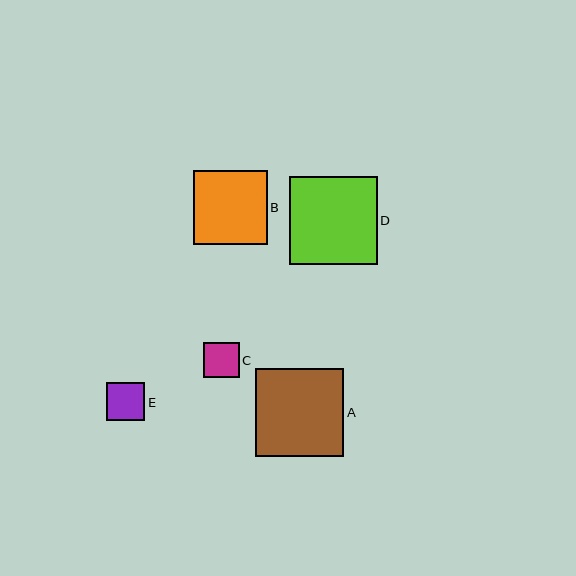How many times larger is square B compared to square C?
Square B is approximately 2.1 times the size of square C.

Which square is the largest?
Square A is the largest with a size of approximately 88 pixels.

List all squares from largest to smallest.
From largest to smallest: A, D, B, E, C.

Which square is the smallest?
Square C is the smallest with a size of approximately 36 pixels.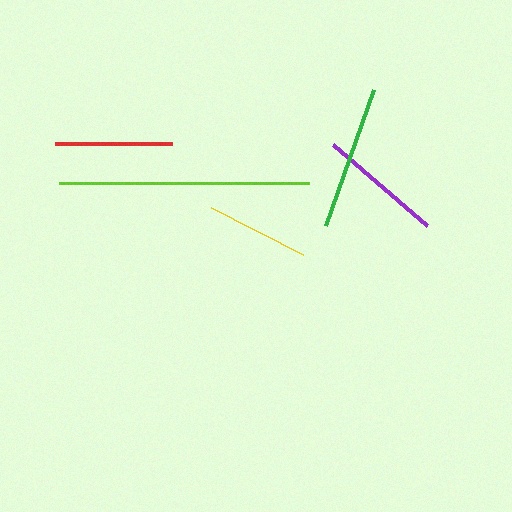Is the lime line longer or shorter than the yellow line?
The lime line is longer than the yellow line.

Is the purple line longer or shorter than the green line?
The green line is longer than the purple line.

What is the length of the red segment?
The red segment is approximately 117 pixels long.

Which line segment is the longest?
The lime line is the longest at approximately 250 pixels.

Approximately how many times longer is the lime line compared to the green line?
The lime line is approximately 1.7 times the length of the green line.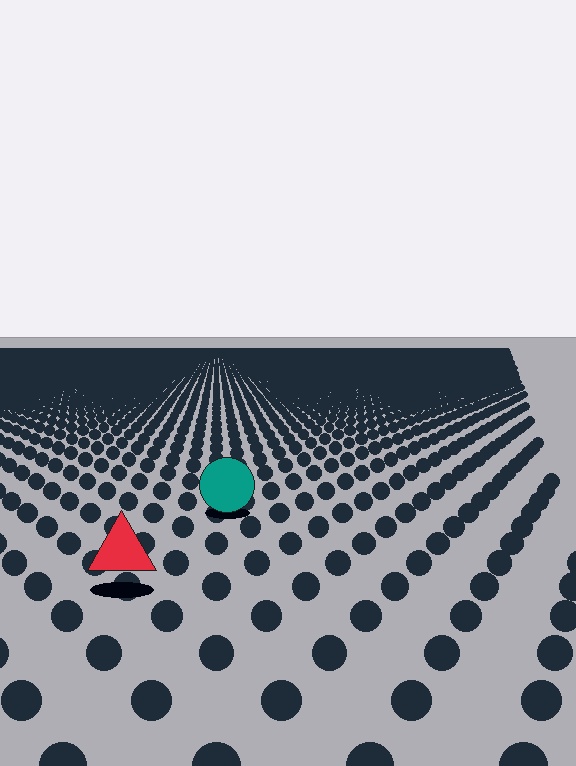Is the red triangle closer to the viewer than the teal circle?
Yes. The red triangle is closer — you can tell from the texture gradient: the ground texture is coarser near it.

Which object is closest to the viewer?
The red triangle is closest. The texture marks near it are larger and more spread out.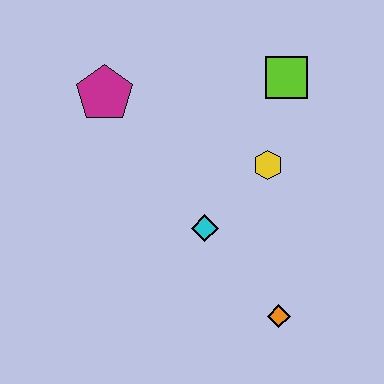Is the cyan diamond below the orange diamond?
No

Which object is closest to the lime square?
The yellow hexagon is closest to the lime square.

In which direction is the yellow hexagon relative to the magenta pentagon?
The yellow hexagon is to the right of the magenta pentagon.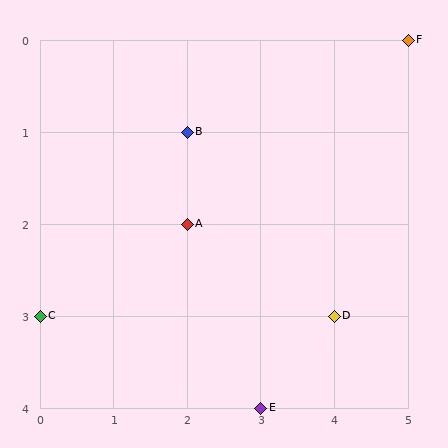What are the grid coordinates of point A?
Point A is at grid coordinates (2, 2).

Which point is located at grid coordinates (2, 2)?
Point A is at (2, 2).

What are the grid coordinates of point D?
Point D is at grid coordinates (4, 3).